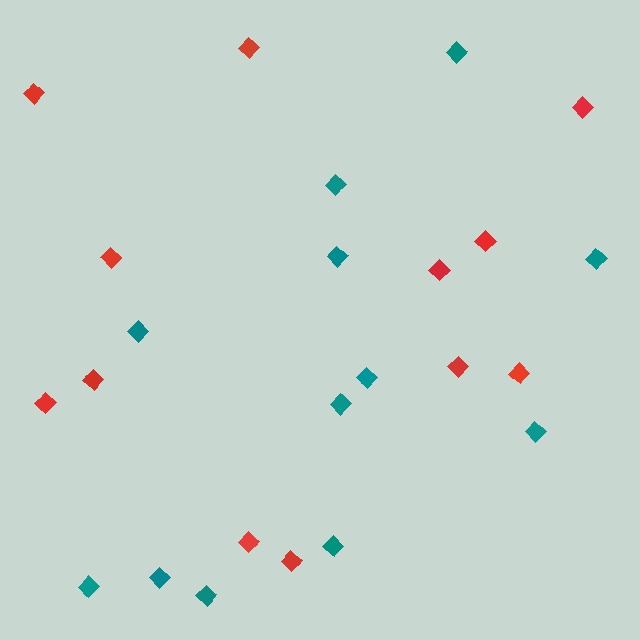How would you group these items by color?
There are 2 groups: one group of teal diamonds (12) and one group of red diamonds (12).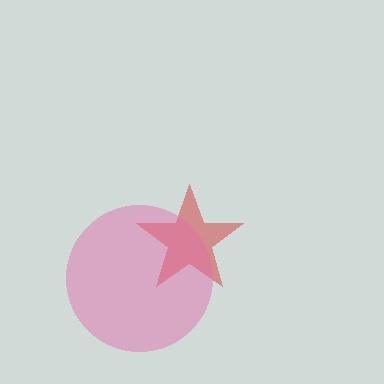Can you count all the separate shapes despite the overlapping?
Yes, there are 2 separate shapes.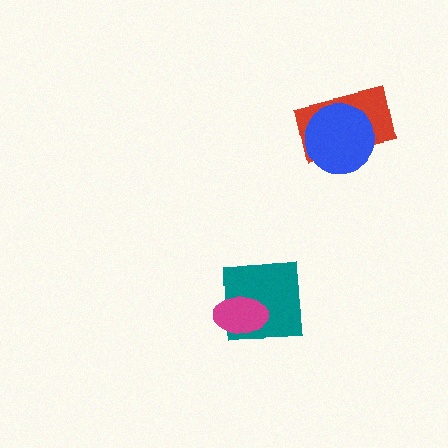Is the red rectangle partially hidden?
Yes, it is partially covered by another shape.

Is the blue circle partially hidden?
No, no other shape covers it.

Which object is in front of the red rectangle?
The blue circle is in front of the red rectangle.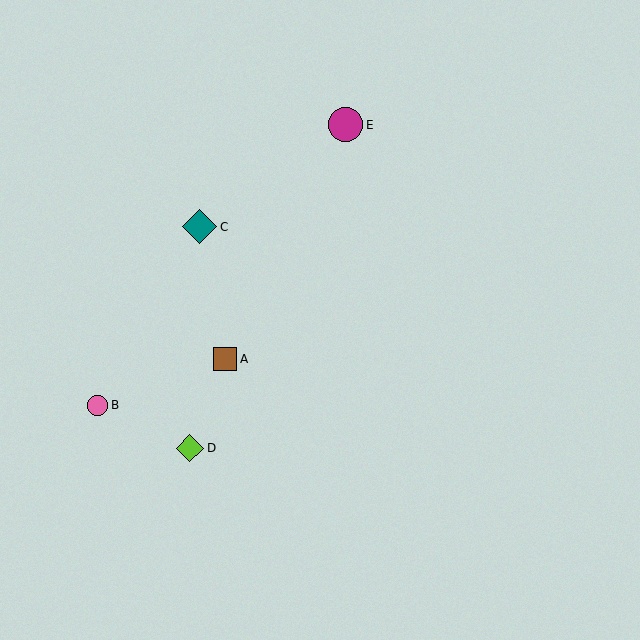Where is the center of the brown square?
The center of the brown square is at (225, 359).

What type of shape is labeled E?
Shape E is a magenta circle.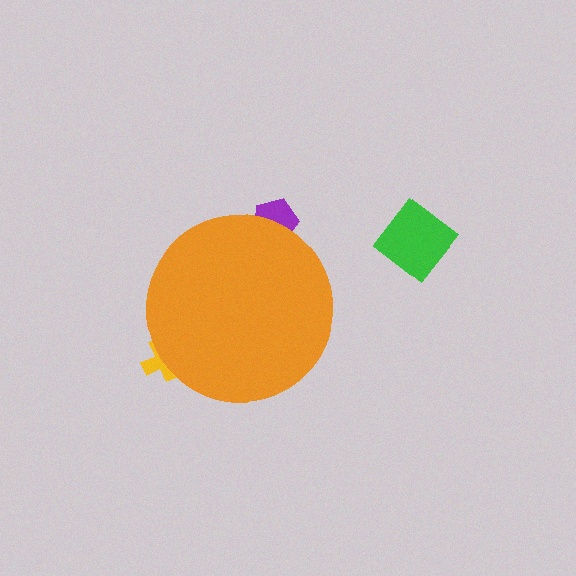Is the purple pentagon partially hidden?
Yes, the purple pentagon is partially hidden behind the orange circle.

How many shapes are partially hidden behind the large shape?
2 shapes are partially hidden.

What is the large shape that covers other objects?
An orange circle.